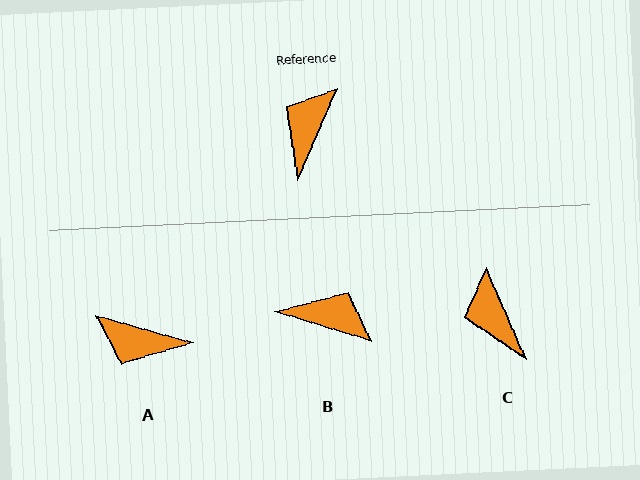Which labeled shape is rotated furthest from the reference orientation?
A, about 98 degrees away.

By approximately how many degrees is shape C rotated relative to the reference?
Approximately 47 degrees counter-clockwise.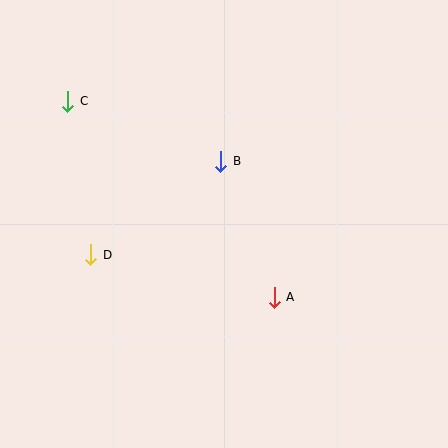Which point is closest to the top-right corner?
Point B is closest to the top-right corner.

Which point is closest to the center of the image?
Point B at (221, 161) is closest to the center.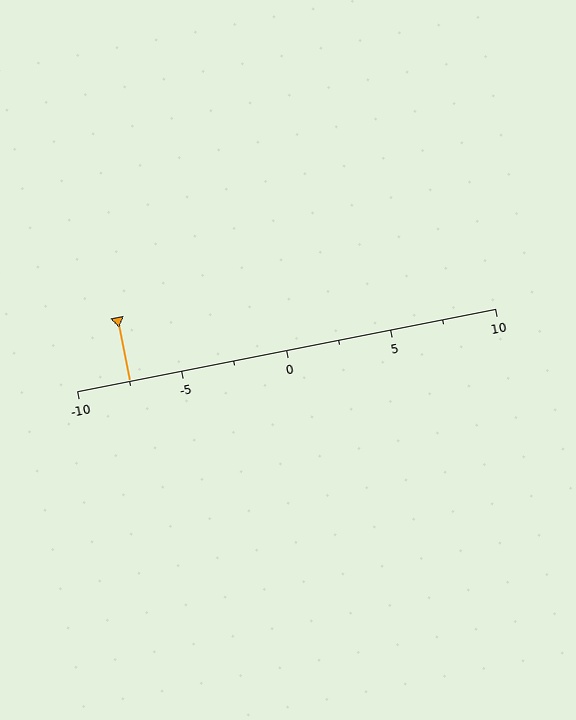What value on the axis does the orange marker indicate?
The marker indicates approximately -7.5.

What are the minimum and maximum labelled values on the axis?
The axis runs from -10 to 10.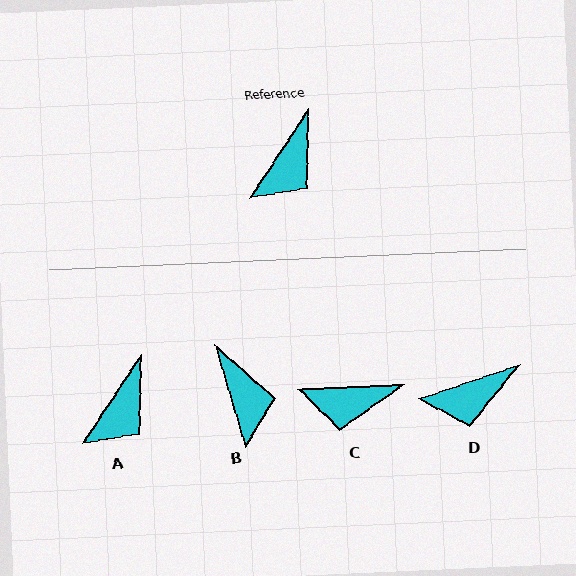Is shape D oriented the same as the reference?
No, it is off by about 38 degrees.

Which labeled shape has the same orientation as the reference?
A.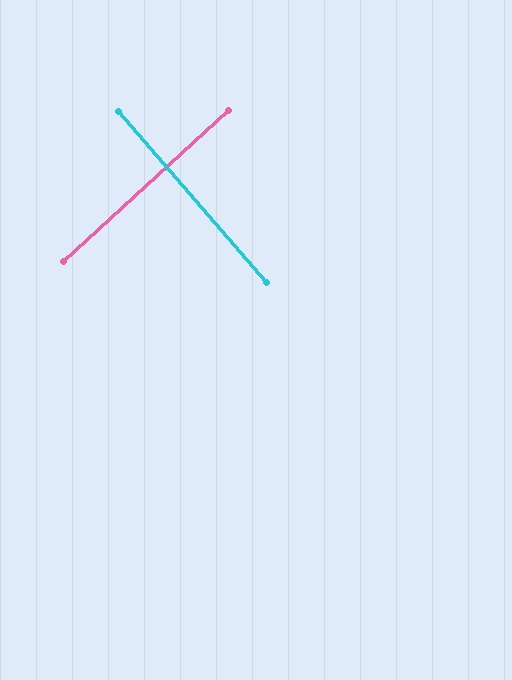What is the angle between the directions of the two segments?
Approximately 88 degrees.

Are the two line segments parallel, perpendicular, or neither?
Perpendicular — they meet at approximately 88°.